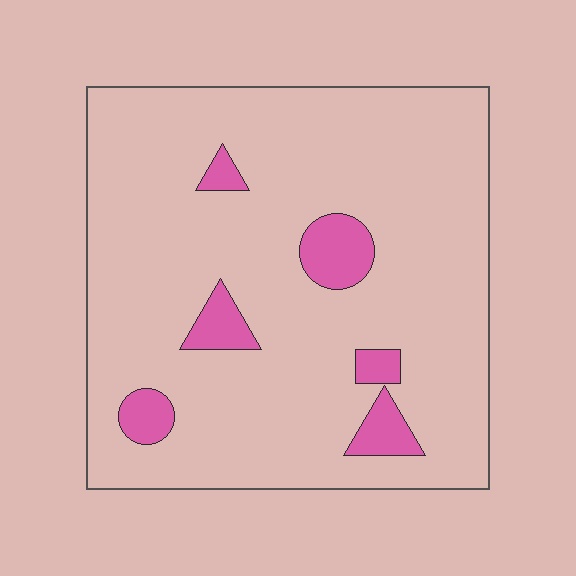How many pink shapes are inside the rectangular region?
6.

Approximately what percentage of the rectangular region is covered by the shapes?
Approximately 10%.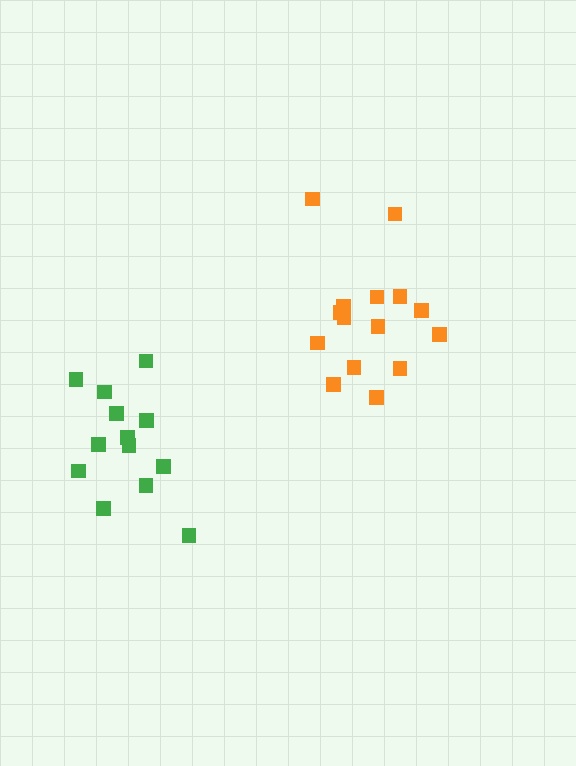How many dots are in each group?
Group 1: 13 dots, Group 2: 15 dots (28 total).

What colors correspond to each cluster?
The clusters are colored: green, orange.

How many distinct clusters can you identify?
There are 2 distinct clusters.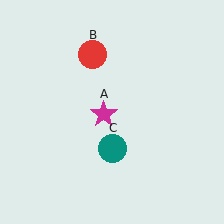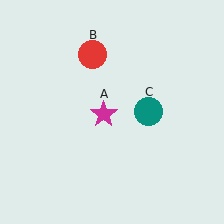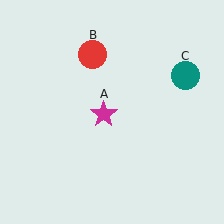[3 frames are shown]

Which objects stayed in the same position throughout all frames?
Magenta star (object A) and red circle (object B) remained stationary.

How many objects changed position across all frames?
1 object changed position: teal circle (object C).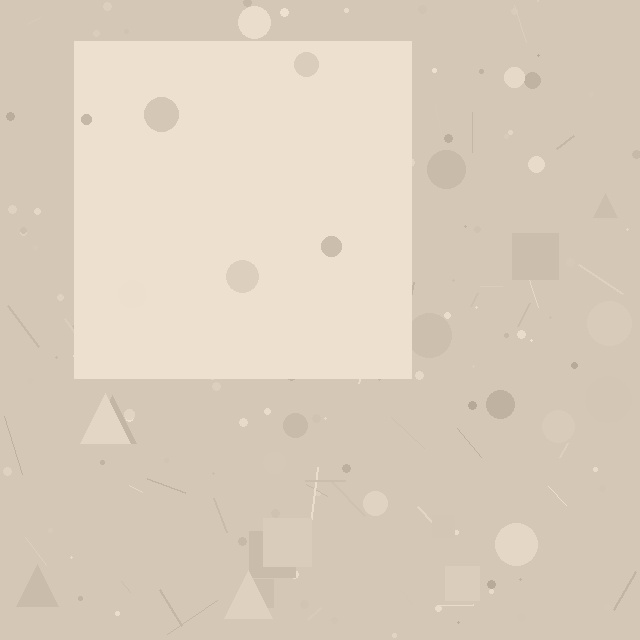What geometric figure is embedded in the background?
A square is embedded in the background.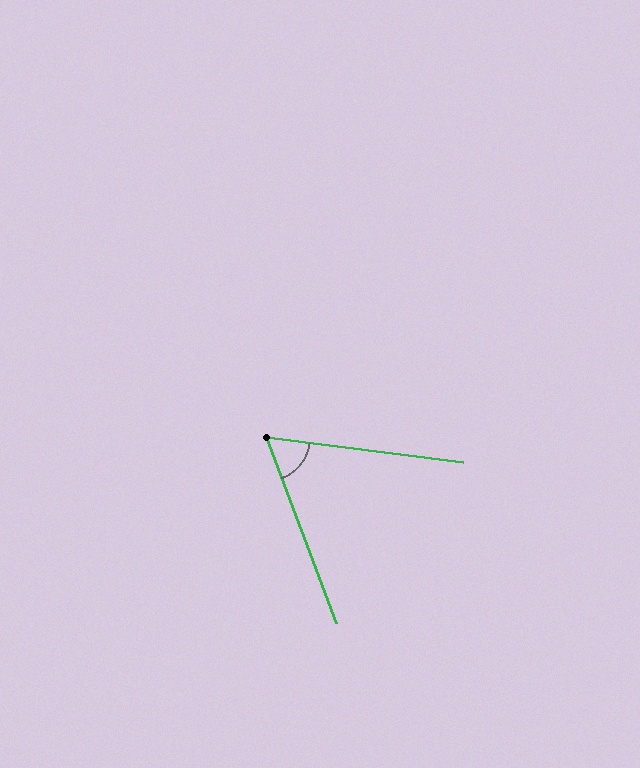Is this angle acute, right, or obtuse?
It is acute.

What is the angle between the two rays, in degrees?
Approximately 62 degrees.